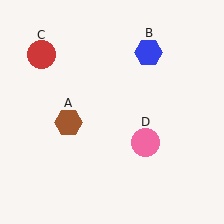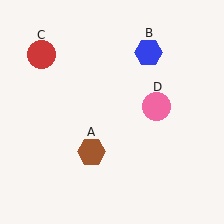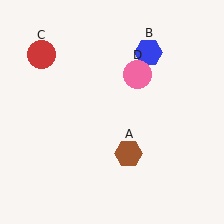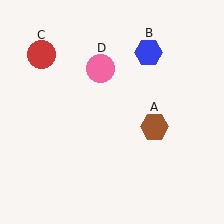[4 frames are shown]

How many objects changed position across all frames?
2 objects changed position: brown hexagon (object A), pink circle (object D).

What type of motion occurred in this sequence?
The brown hexagon (object A), pink circle (object D) rotated counterclockwise around the center of the scene.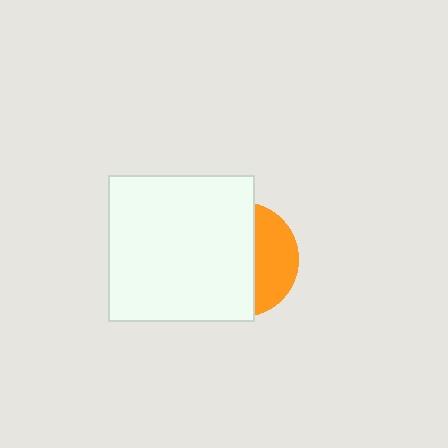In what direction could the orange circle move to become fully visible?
The orange circle could move right. That would shift it out from behind the white square entirely.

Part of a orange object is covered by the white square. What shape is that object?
It is a circle.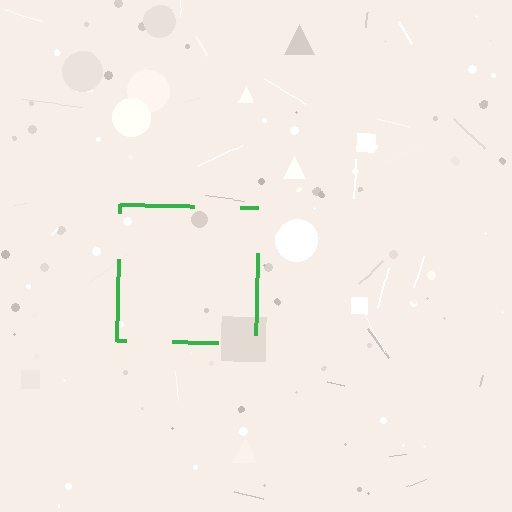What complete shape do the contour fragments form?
The contour fragments form a square.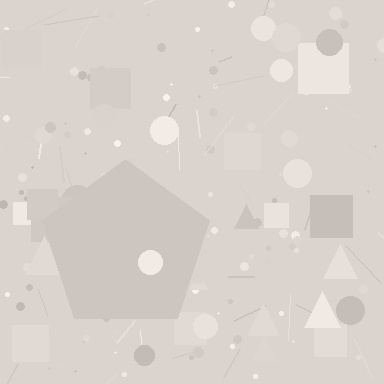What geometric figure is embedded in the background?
A pentagon is embedded in the background.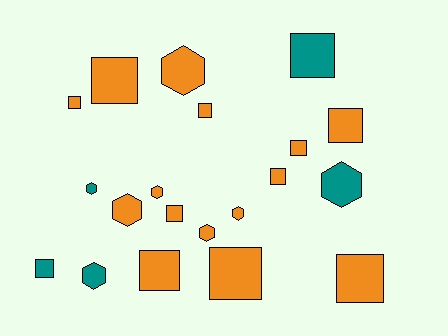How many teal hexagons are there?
There are 3 teal hexagons.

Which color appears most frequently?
Orange, with 15 objects.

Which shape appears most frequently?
Square, with 12 objects.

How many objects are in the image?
There are 20 objects.